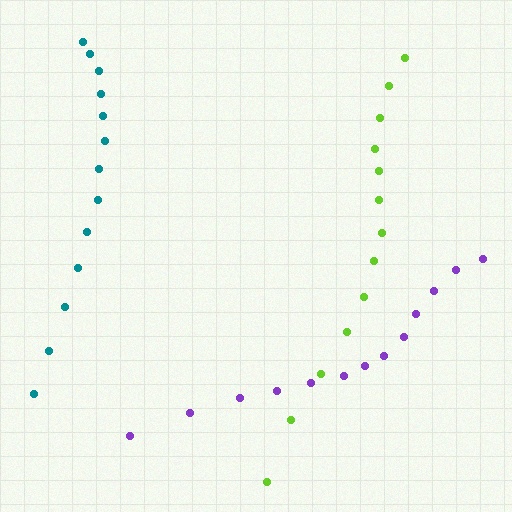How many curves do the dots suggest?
There are 3 distinct paths.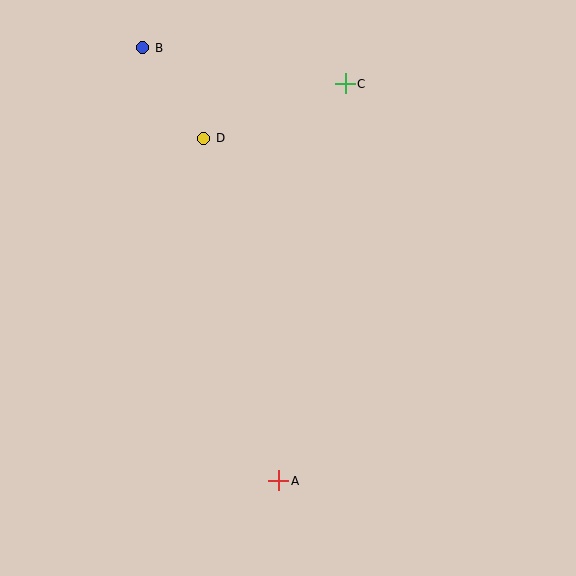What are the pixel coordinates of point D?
Point D is at (204, 138).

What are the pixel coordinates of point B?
Point B is at (143, 47).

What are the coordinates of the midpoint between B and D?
The midpoint between B and D is at (173, 93).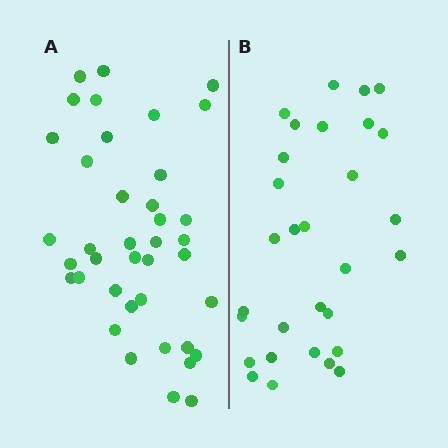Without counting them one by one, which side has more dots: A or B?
Region A (the left region) has more dots.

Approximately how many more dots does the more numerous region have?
Region A has roughly 8 or so more dots than region B.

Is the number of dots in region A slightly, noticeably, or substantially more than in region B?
Region A has noticeably more, but not dramatically so. The ratio is roughly 1.3 to 1.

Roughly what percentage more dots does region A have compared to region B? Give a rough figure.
About 30% more.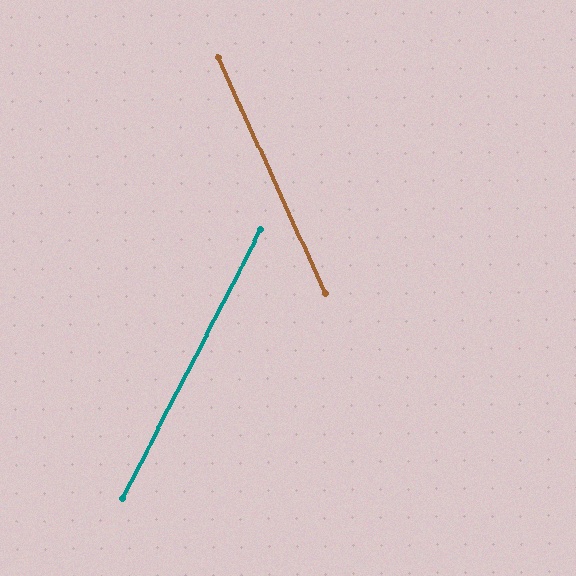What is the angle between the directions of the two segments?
Approximately 52 degrees.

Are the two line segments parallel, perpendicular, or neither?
Neither parallel nor perpendicular — they differ by about 52°.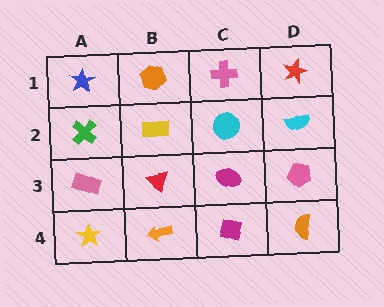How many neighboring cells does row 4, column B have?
3.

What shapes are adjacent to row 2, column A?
A blue star (row 1, column A), a pink rectangle (row 3, column A), a yellow rectangle (row 2, column B).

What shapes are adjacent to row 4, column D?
A pink pentagon (row 3, column D), a magenta square (row 4, column C).